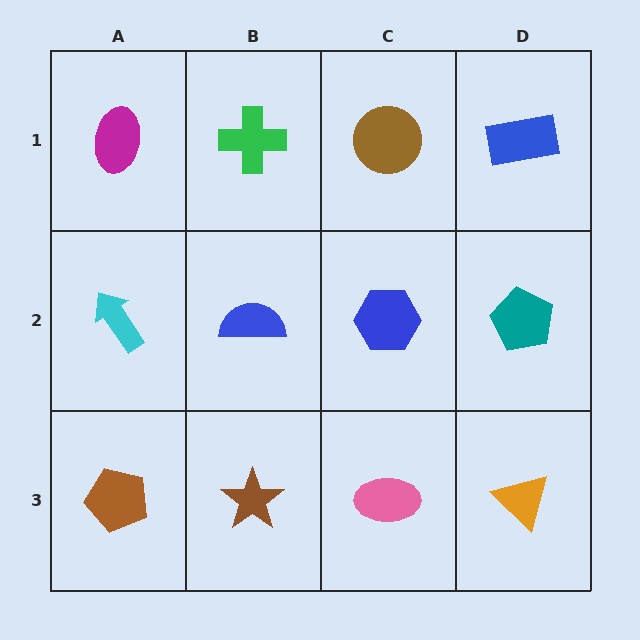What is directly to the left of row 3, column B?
A brown pentagon.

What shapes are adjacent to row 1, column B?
A blue semicircle (row 2, column B), a magenta ellipse (row 1, column A), a brown circle (row 1, column C).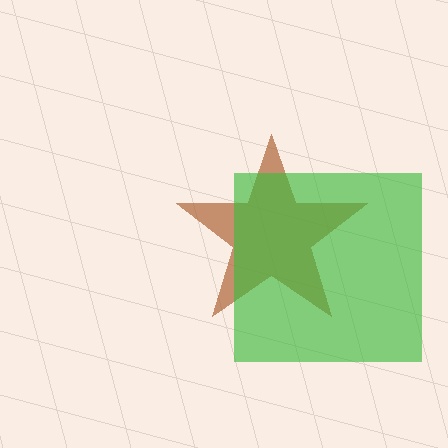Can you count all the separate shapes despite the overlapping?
Yes, there are 2 separate shapes.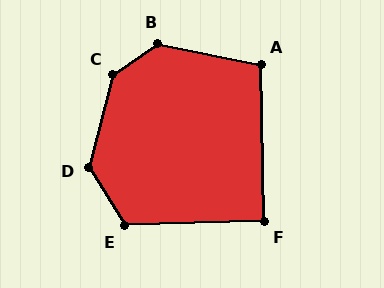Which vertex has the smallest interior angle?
F, at approximately 91 degrees.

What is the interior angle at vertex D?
Approximately 134 degrees (obtuse).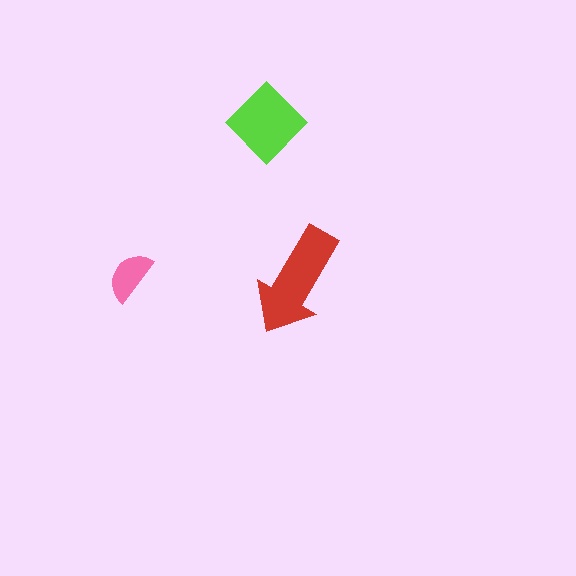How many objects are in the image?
There are 3 objects in the image.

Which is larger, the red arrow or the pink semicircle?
The red arrow.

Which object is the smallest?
The pink semicircle.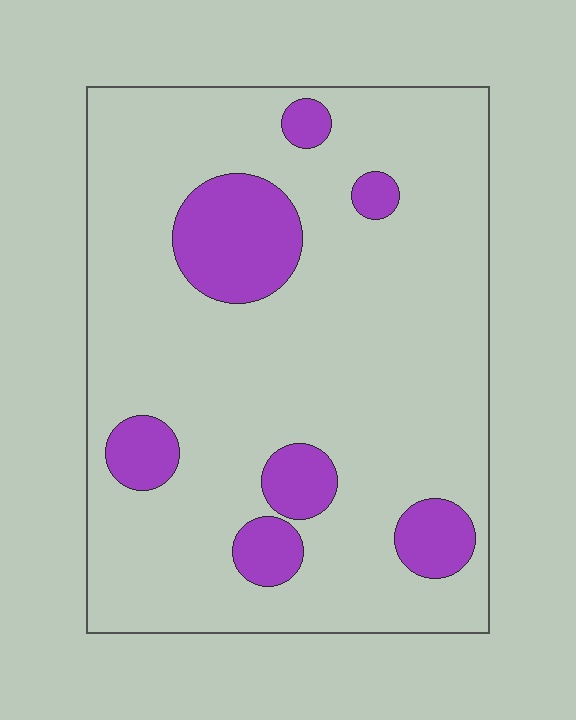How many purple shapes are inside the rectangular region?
7.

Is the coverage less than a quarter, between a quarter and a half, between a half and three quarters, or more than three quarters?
Less than a quarter.